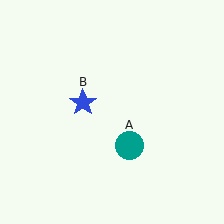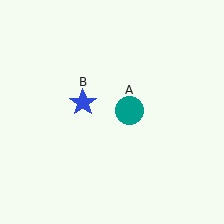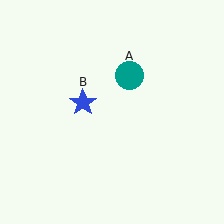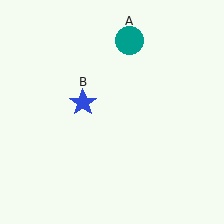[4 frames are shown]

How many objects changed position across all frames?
1 object changed position: teal circle (object A).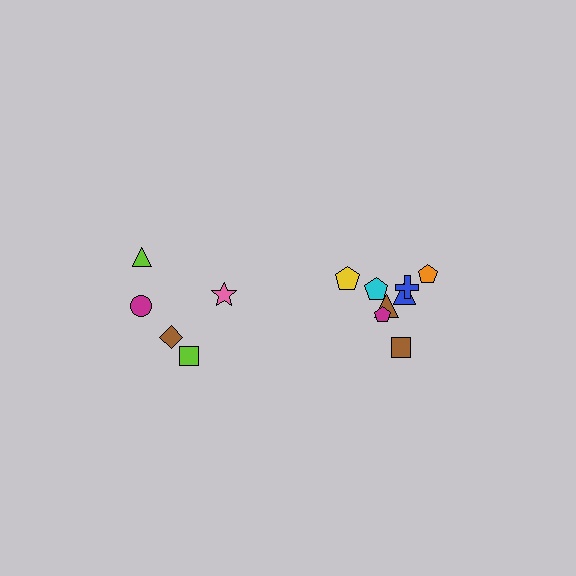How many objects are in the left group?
There are 5 objects.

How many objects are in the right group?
There are 8 objects.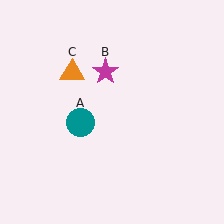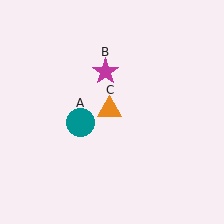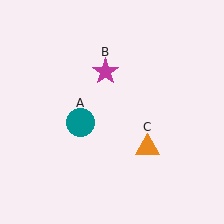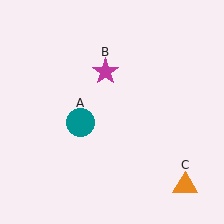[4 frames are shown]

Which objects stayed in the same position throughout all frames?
Teal circle (object A) and magenta star (object B) remained stationary.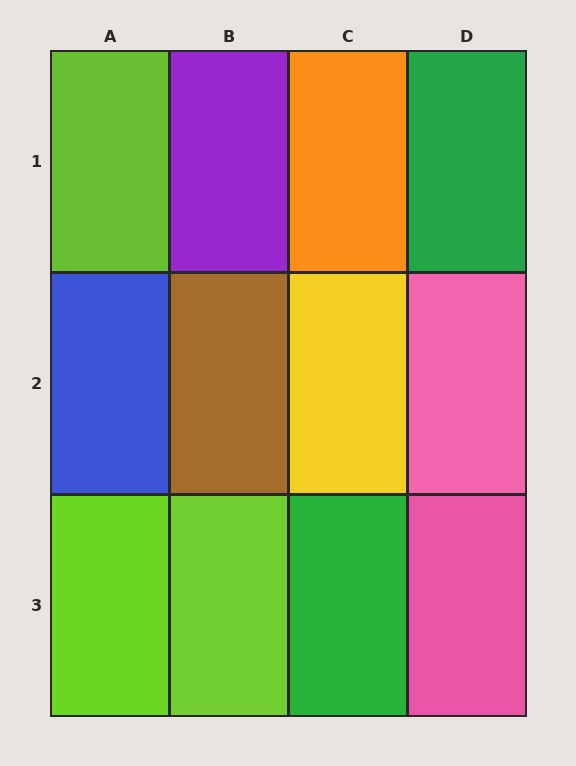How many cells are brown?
1 cell is brown.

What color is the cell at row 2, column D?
Pink.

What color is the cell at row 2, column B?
Brown.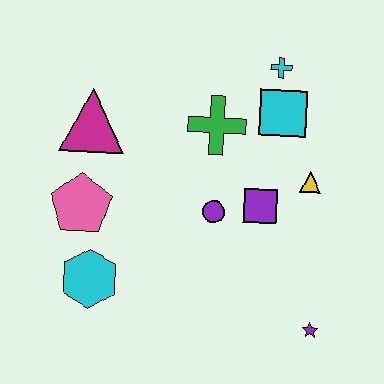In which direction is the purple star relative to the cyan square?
The purple star is below the cyan square.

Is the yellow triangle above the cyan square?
No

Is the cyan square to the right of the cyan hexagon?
Yes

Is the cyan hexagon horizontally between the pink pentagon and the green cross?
Yes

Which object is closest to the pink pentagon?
The cyan hexagon is closest to the pink pentagon.